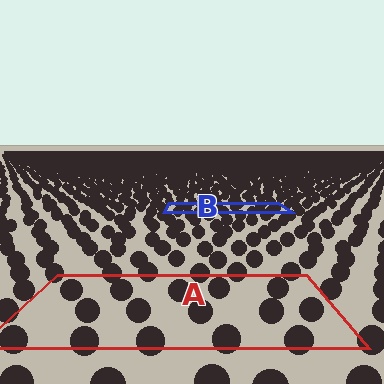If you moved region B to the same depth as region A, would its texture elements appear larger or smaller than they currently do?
They would appear larger. At a closer depth, the same texture elements are projected at a bigger on-screen size.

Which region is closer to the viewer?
Region A is closer. The texture elements there are larger and more spread out.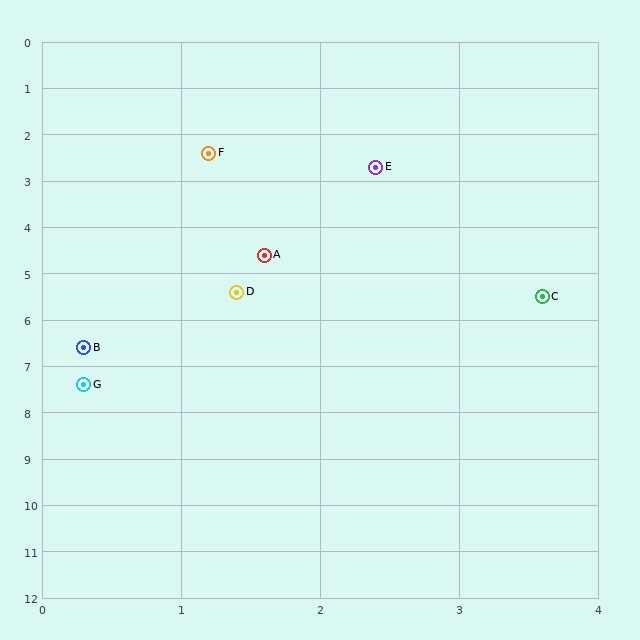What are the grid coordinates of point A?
Point A is at approximately (1.6, 4.6).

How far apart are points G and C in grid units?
Points G and C are about 3.8 grid units apart.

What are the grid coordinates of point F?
Point F is at approximately (1.2, 2.4).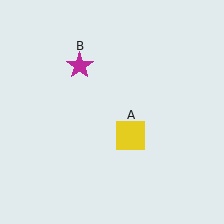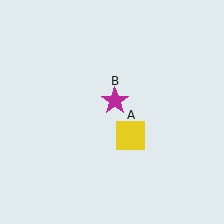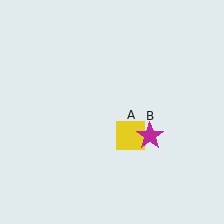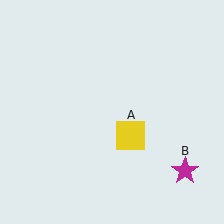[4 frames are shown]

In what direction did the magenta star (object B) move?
The magenta star (object B) moved down and to the right.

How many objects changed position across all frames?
1 object changed position: magenta star (object B).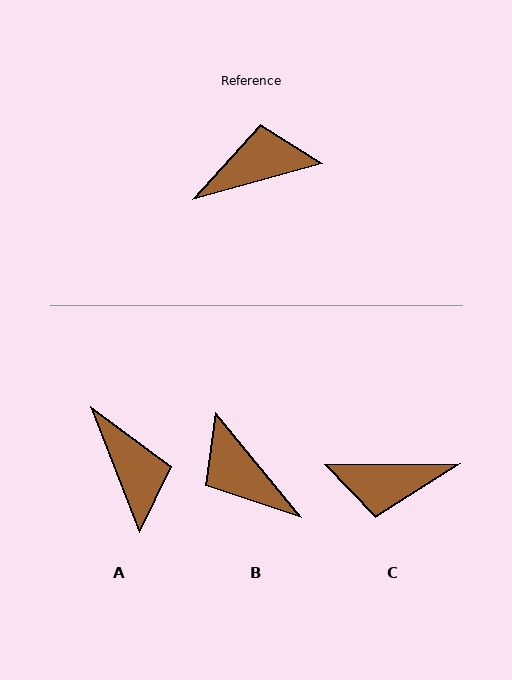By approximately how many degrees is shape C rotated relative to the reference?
Approximately 165 degrees counter-clockwise.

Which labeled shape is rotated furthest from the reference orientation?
C, about 165 degrees away.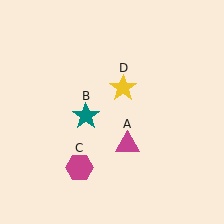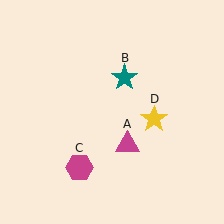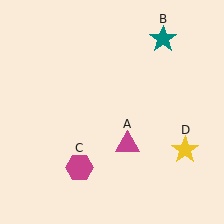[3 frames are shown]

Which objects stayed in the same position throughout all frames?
Magenta triangle (object A) and magenta hexagon (object C) remained stationary.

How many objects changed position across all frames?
2 objects changed position: teal star (object B), yellow star (object D).